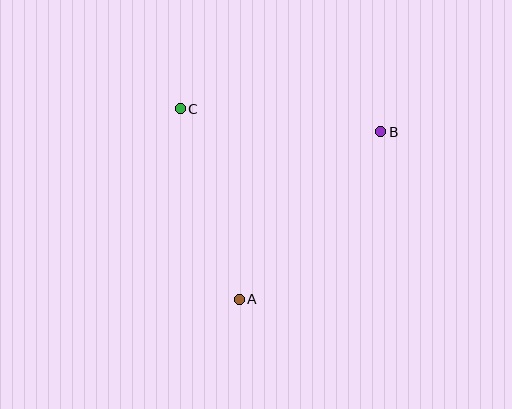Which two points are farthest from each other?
Points A and B are farthest from each other.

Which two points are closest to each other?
Points A and C are closest to each other.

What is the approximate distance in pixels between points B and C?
The distance between B and C is approximately 202 pixels.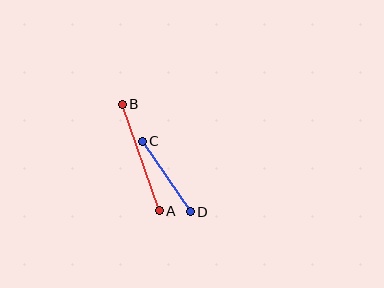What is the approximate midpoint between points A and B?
The midpoint is at approximately (141, 158) pixels.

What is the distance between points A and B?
The distance is approximately 113 pixels.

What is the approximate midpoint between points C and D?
The midpoint is at approximately (166, 176) pixels.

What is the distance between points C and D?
The distance is approximately 85 pixels.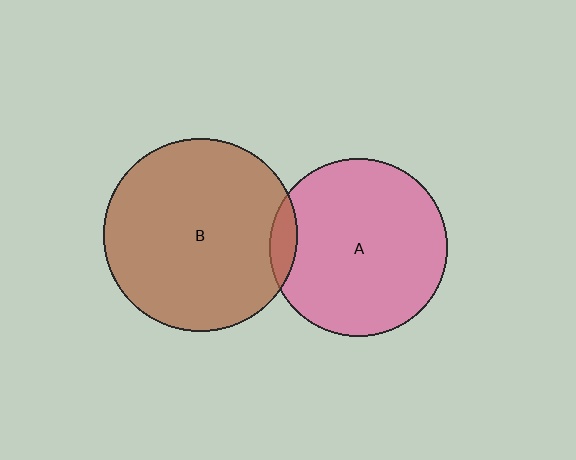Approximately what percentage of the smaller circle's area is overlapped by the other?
Approximately 5%.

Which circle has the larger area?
Circle B (brown).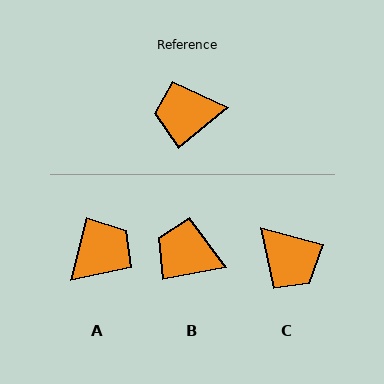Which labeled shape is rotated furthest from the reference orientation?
A, about 143 degrees away.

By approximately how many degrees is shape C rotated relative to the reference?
Approximately 126 degrees counter-clockwise.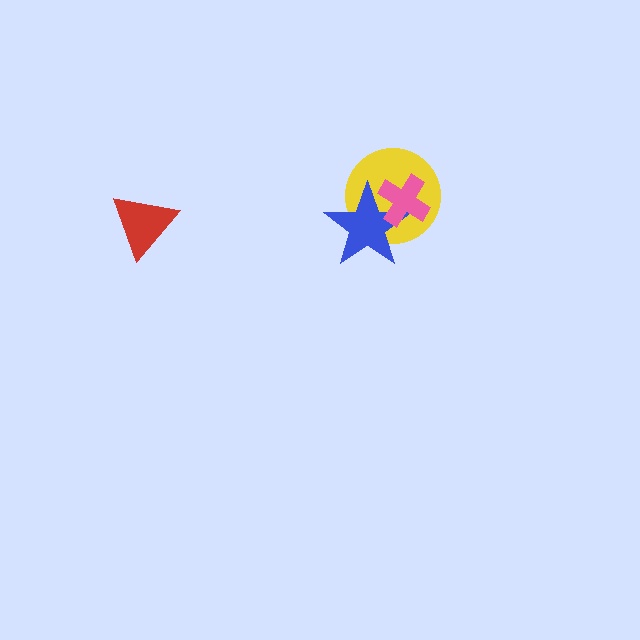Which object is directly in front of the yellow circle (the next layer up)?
The blue star is directly in front of the yellow circle.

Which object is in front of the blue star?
The pink cross is in front of the blue star.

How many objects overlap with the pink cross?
2 objects overlap with the pink cross.